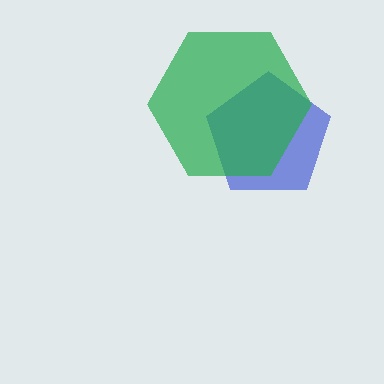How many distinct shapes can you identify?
There are 2 distinct shapes: a blue pentagon, a green hexagon.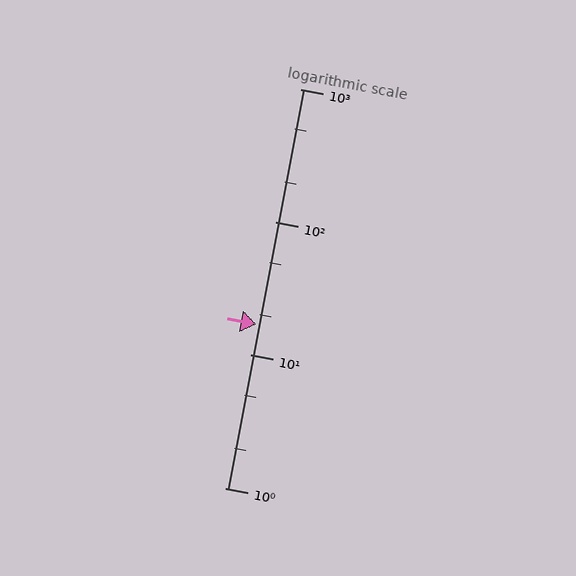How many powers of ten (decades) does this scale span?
The scale spans 3 decades, from 1 to 1000.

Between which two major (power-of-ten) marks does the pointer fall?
The pointer is between 10 and 100.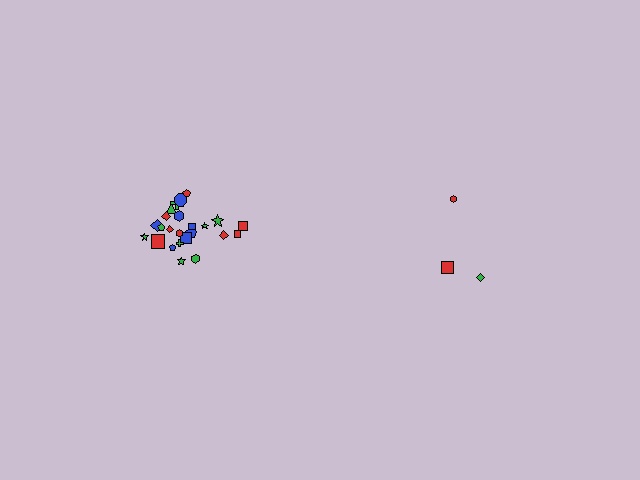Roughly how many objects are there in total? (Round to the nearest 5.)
Roughly 30 objects in total.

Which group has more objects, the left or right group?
The left group.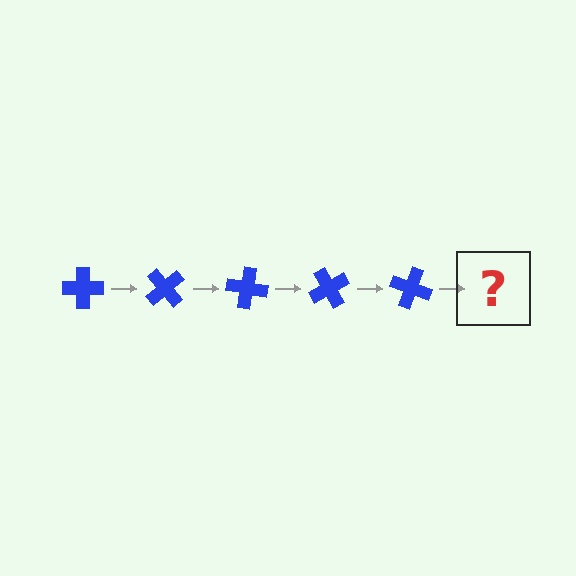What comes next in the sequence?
The next element should be a blue cross rotated 250 degrees.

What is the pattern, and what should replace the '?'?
The pattern is that the cross rotates 50 degrees each step. The '?' should be a blue cross rotated 250 degrees.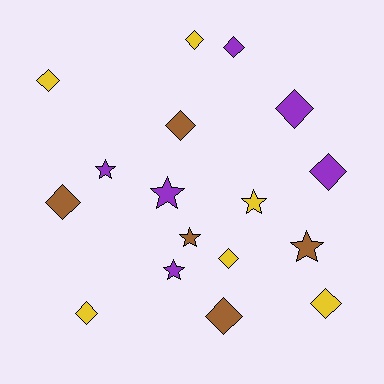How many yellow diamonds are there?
There are 5 yellow diamonds.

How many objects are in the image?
There are 17 objects.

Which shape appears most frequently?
Diamond, with 11 objects.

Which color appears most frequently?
Purple, with 6 objects.